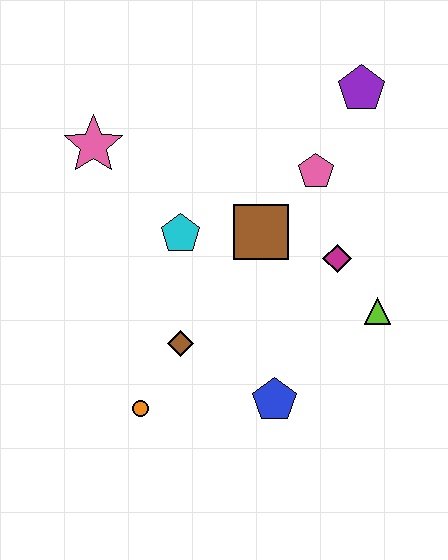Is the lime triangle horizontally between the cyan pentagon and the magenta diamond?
No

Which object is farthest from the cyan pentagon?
The purple pentagon is farthest from the cyan pentagon.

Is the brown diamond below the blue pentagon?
No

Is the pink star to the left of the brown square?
Yes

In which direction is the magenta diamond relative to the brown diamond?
The magenta diamond is to the right of the brown diamond.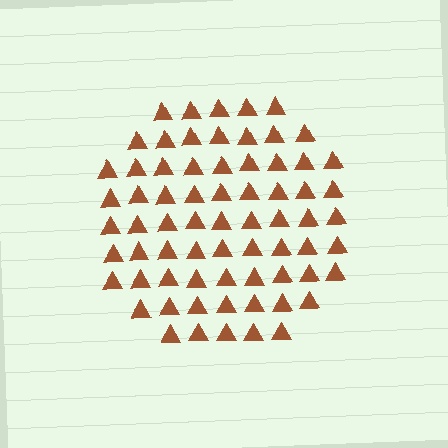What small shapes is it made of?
It is made of small triangles.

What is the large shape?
The large shape is a circle.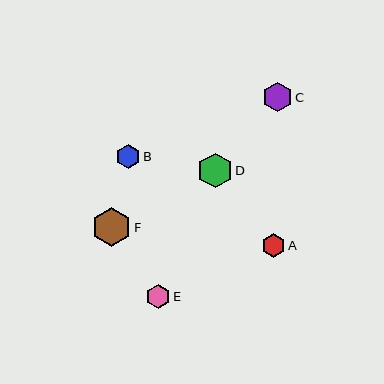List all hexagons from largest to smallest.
From largest to smallest: F, D, C, E, B, A.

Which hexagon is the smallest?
Hexagon A is the smallest with a size of approximately 24 pixels.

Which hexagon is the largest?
Hexagon F is the largest with a size of approximately 39 pixels.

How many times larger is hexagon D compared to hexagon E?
Hexagon D is approximately 1.4 times the size of hexagon E.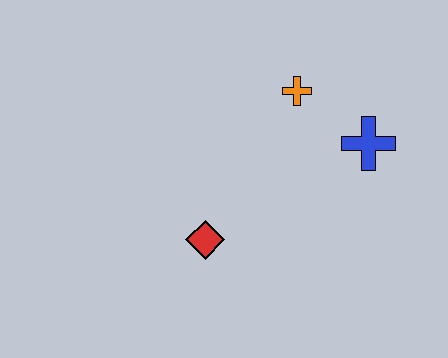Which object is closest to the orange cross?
The blue cross is closest to the orange cross.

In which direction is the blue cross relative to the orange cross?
The blue cross is to the right of the orange cross.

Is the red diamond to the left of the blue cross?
Yes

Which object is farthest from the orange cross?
The red diamond is farthest from the orange cross.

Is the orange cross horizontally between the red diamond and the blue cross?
Yes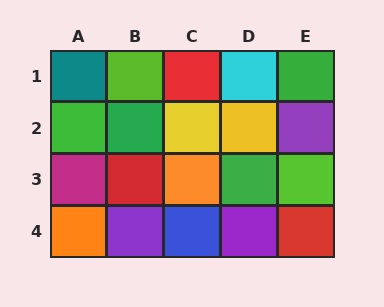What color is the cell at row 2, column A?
Green.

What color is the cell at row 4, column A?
Orange.